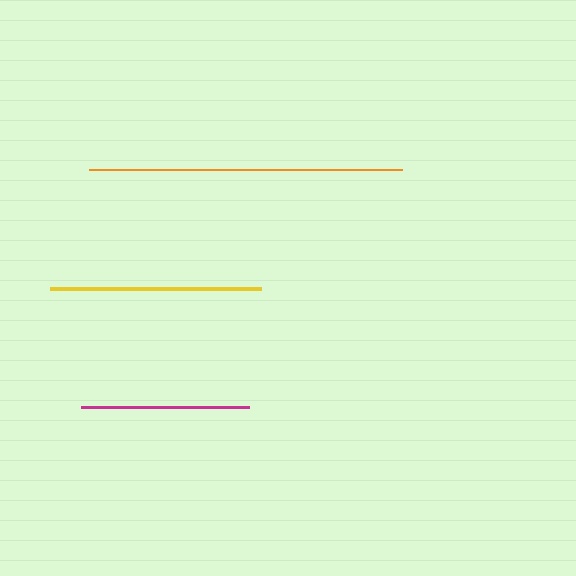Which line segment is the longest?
The orange line is the longest at approximately 313 pixels.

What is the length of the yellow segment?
The yellow segment is approximately 212 pixels long.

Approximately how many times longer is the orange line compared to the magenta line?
The orange line is approximately 1.9 times the length of the magenta line.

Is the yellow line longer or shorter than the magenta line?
The yellow line is longer than the magenta line.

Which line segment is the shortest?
The magenta line is the shortest at approximately 168 pixels.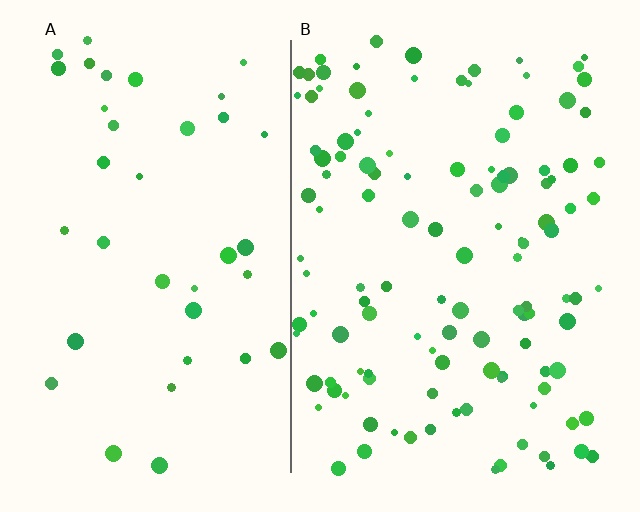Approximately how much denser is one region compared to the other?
Approximately 3.1× — region B over region A.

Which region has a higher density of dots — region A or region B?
B (the right).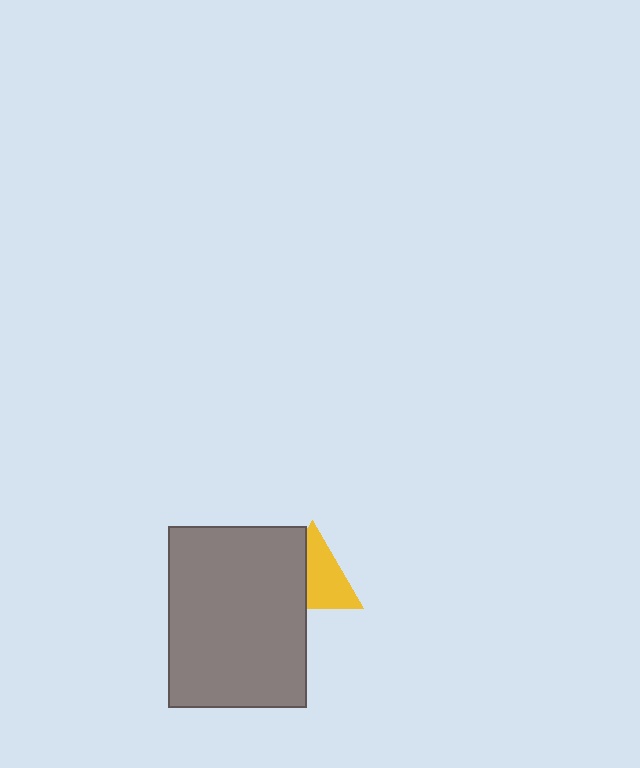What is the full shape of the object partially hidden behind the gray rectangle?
The partially hidden object is a yellow triangle.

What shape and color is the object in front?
The object in front is a gray rectangle.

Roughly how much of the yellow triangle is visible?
About half of it is visible (roughly 59%).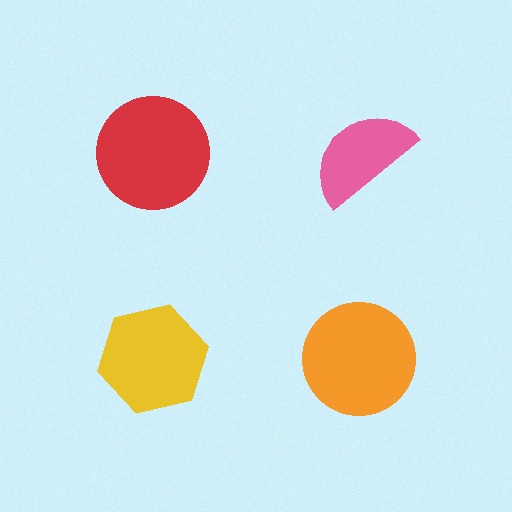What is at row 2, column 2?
An orange circle.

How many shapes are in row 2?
2 shapes.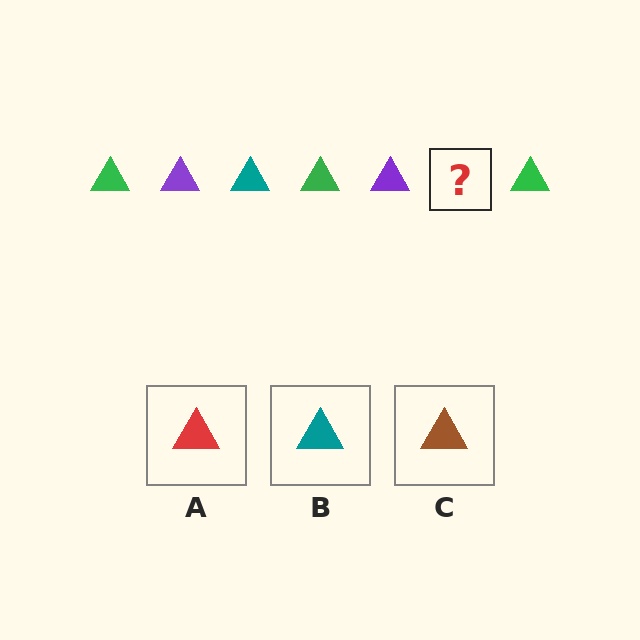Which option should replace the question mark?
Option B.